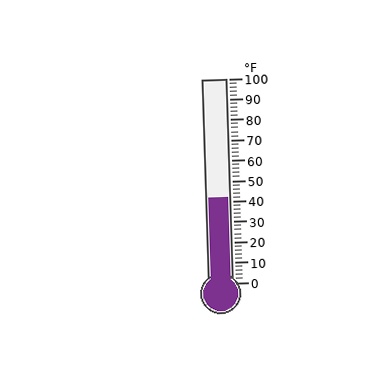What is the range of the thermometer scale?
The thermometer scale ranges from 0°F to 100°F.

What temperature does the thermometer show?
The thermometer shows approximately 42°F.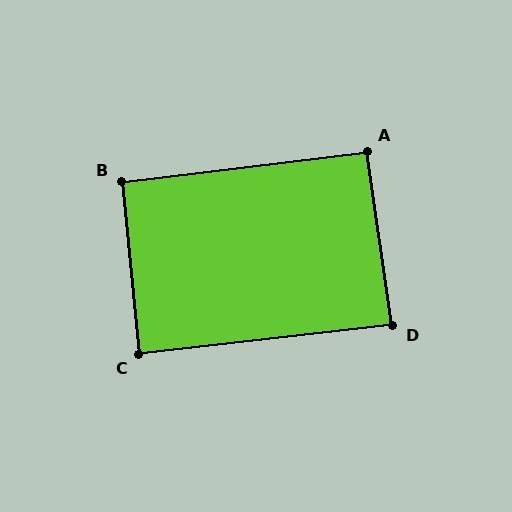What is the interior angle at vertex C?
Approximately 89 degrees (approximately right).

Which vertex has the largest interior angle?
B, at approximately 91 degrees.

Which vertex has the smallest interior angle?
D, at approximately 89 degrees.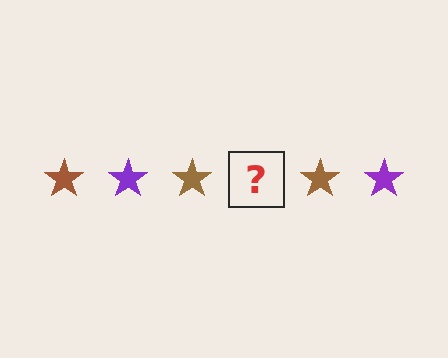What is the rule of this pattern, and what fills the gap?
The rule is that the pattern cycles through brown, purple stars. The gap should be filled with a purple star.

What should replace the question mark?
The question mark should be replaced with a purple star.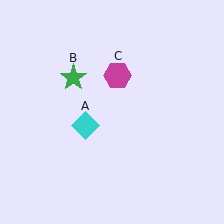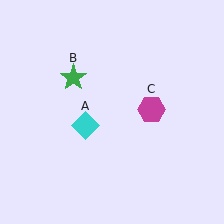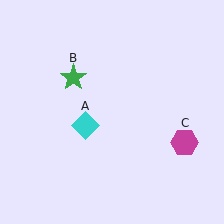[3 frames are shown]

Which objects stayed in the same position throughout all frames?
Cyan diamond (object A) and green star (object B) remained stationary.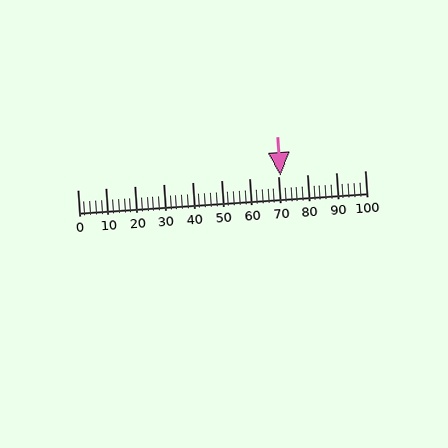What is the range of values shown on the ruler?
The ruler shows values from 0 to 100.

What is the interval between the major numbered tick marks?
The major tick marks are spaced 10 units apart.